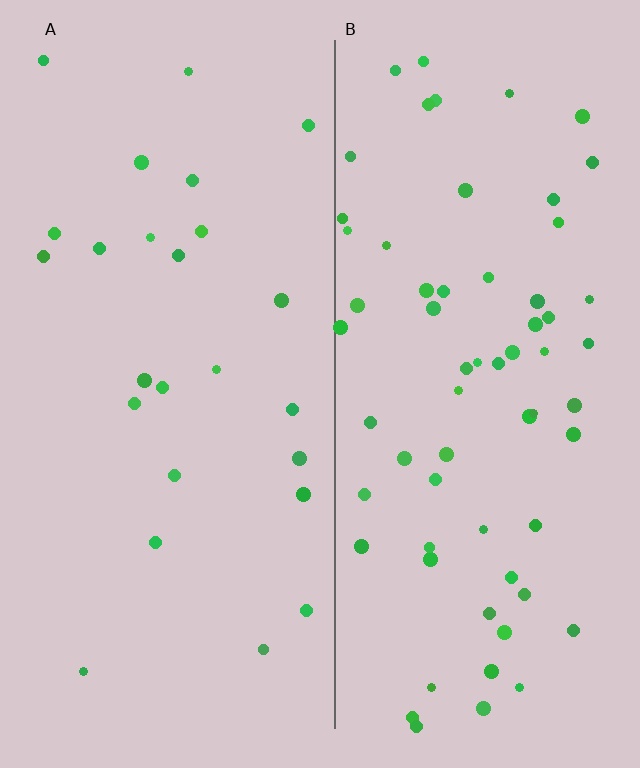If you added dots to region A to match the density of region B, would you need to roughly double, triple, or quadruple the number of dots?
Approximately triple.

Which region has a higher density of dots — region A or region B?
B (the right).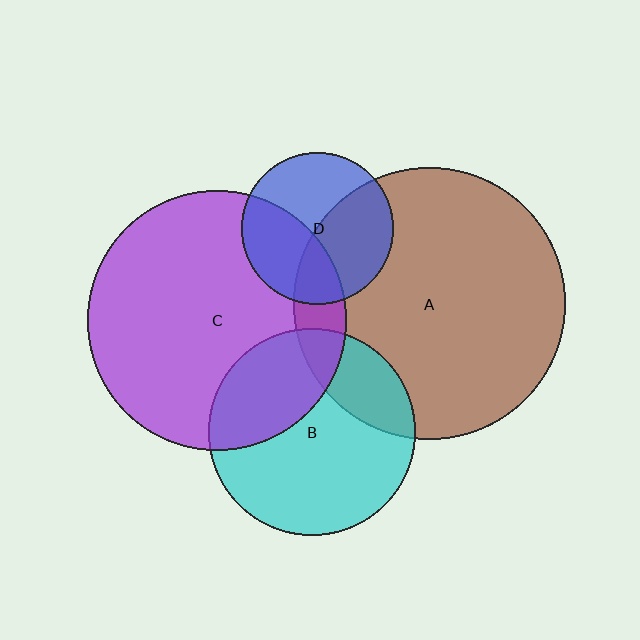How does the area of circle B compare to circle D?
Approximately 1.9 times.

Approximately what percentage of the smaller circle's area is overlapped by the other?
Approximately 40%.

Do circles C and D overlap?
Yes.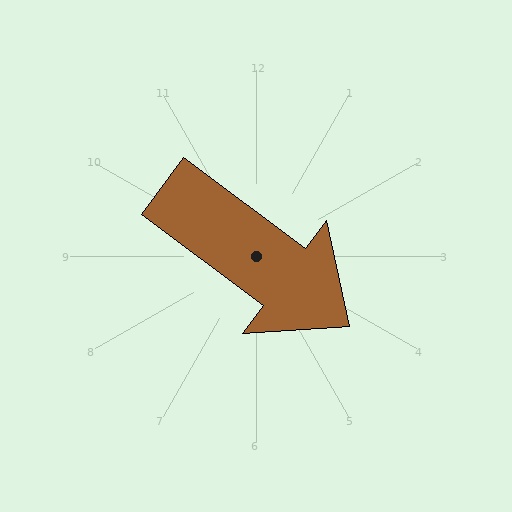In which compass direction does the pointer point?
Southeast.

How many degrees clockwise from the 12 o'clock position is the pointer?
Approximately 127 degrees.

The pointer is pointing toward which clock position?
Roughly 4 o'clock.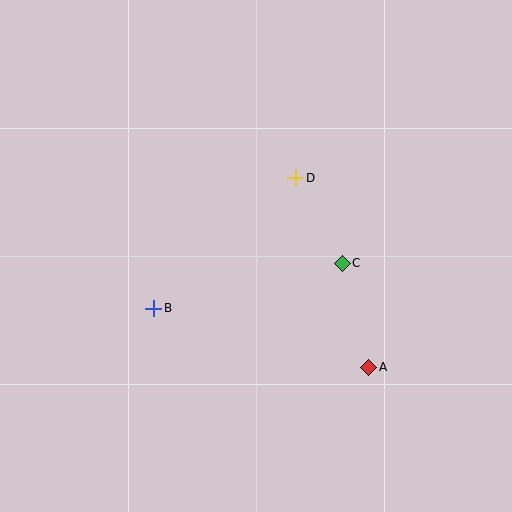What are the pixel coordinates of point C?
Point C is at (342, 263).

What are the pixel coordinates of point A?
Point A is at (369, 367).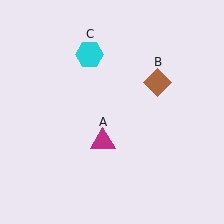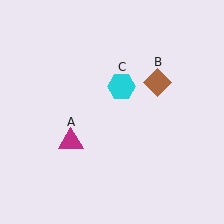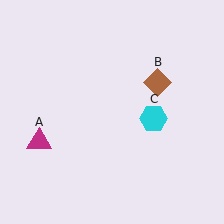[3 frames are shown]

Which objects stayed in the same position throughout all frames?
Brown diamond (object B) remained stationary.